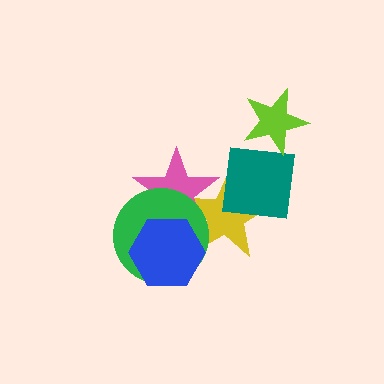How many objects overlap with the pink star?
3 objects overlap with the pink star.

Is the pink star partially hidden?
Yes, it is partially covered by another shape.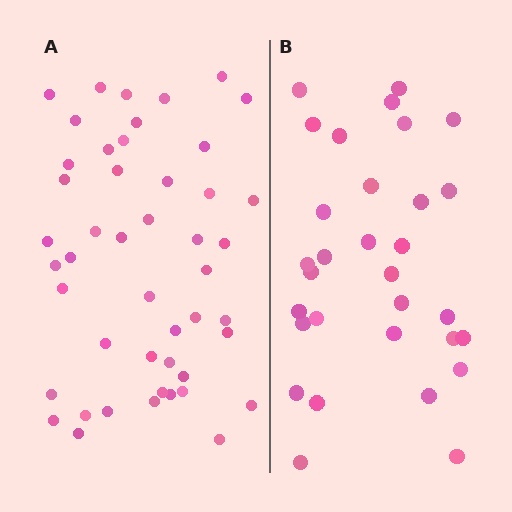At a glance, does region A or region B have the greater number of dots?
Region A (the left region) has more dots.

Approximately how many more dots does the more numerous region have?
Region A has approximately 15 more dots than region B.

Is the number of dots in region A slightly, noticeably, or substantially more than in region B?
Region A has substantially more. The ratio is roughly 1.5 to 1.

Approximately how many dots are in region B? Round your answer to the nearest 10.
About 30 dots. (The exact count is 31, which rounds to 30.)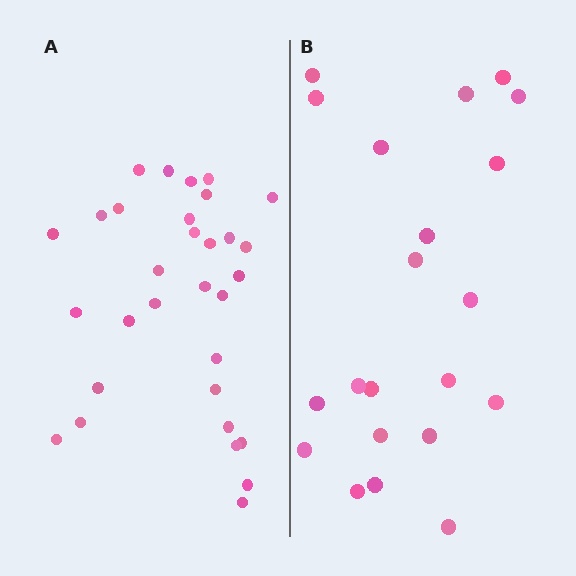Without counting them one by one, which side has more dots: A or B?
Region A (the left region) has more dots.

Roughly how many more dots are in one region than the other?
Region A has roughly 10 or so more dots than region B.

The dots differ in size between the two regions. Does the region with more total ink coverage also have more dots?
No. Region B has more total ink coverage because its dots are larger, but region A actually contains more individual dots. Total area can be misleading — the number of items is what matters here.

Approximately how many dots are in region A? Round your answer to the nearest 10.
About 30 dots. (The exact count is 31, which rounds to 30.)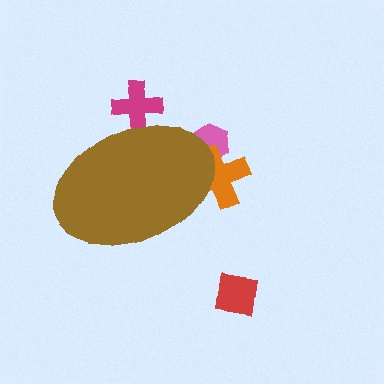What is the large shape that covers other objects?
A brown ellipse.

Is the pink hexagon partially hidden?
Yes, the pink hexagon is partially hidden behind the brown ellipse.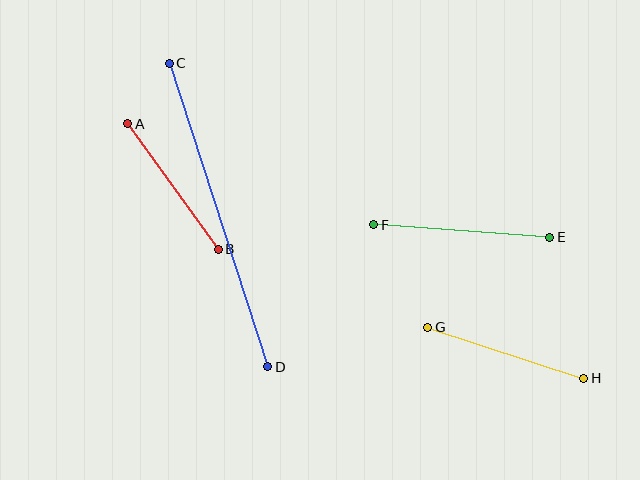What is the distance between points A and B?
The distance is approximately 155 pixels.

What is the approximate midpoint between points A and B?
The midpoint is at approximately (173, 186) pixels.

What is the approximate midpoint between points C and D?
The midpoint is at approximately (218, 215) pixels.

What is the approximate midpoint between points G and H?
The midpoint is at approximately (506, 353) pixels.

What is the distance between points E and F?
The distance is approximately 177 pixels.